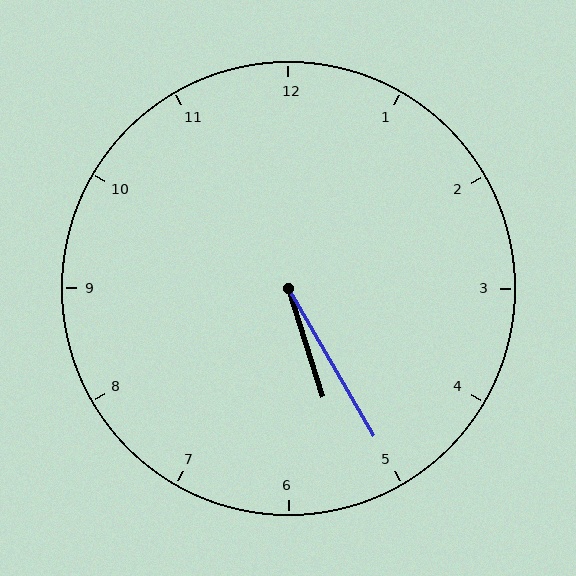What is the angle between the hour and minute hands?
Approximately 12 degrees.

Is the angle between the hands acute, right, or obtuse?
It is acute.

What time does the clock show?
5:25.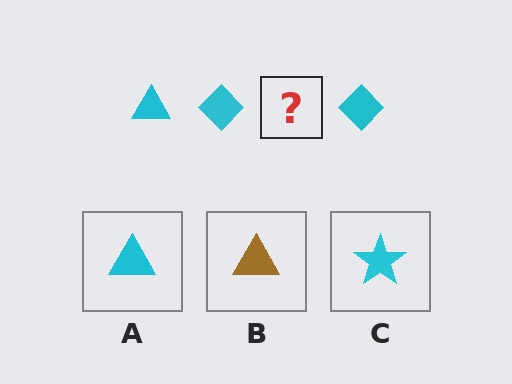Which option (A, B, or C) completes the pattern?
A.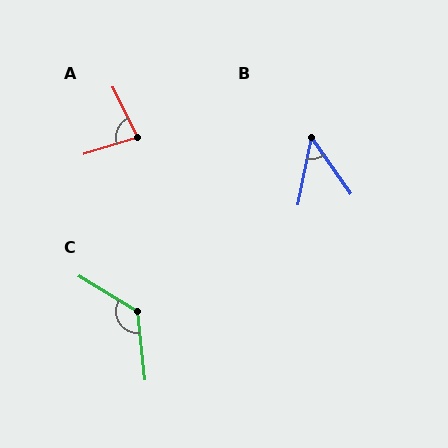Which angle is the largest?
C, at approximately 127 degrees.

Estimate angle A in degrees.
Approximately 82 degrees.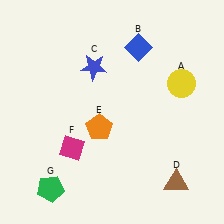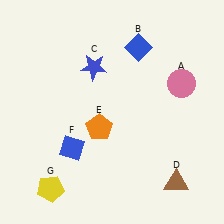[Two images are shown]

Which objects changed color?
A changed from yellow to pink. F changed from magenta to blue. G changed from green to yellow.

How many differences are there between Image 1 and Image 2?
There are 3 differences between the two images.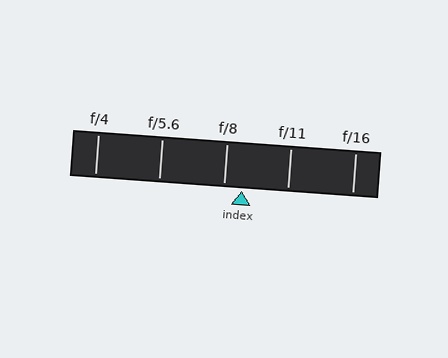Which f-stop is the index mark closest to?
The index mark is closest to f/8.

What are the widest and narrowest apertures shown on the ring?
The widest aperture shown is f/4 and the narrowest is f/16.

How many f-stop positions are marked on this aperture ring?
There are 5 f-stop positions marked.